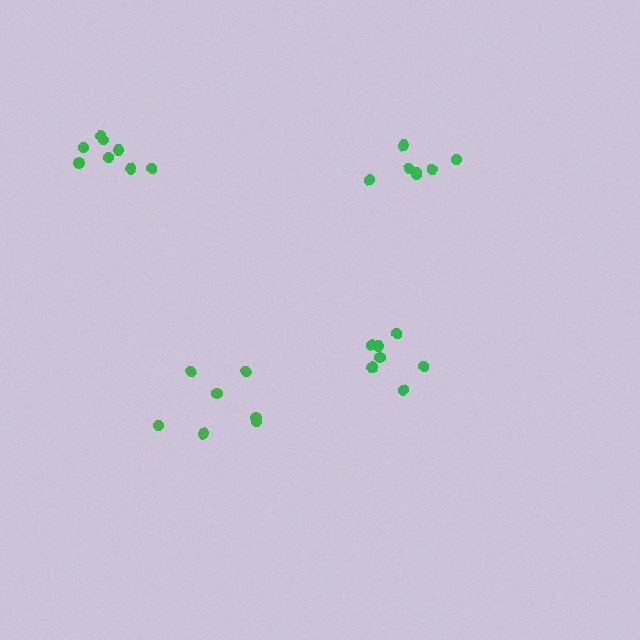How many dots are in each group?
Group 1: 8 dots, Group 2: 7 dots, Group 3: 7 dots, Group 4: 7 dots (29 total).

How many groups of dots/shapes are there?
There are 4 groups.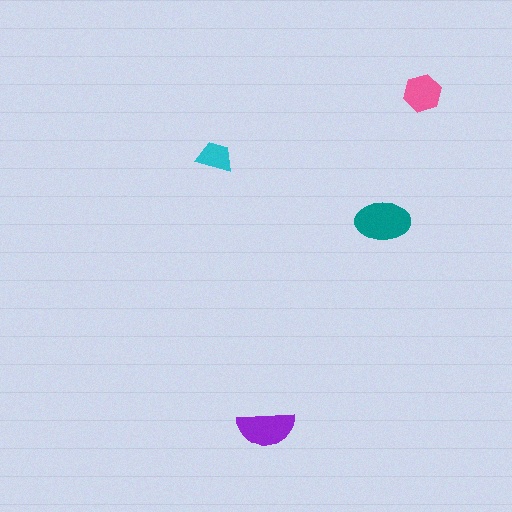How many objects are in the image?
There are 4 objects in the image.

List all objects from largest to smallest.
The teal ellipse, the purple semicircle, the pink hexagon, the cyan trapezoid.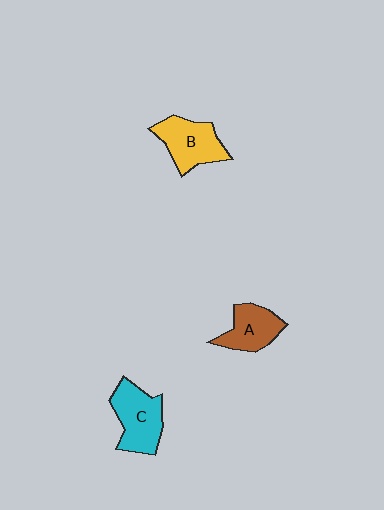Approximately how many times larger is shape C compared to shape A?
Approximately 1.3 times.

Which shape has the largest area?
Shape C (cyan).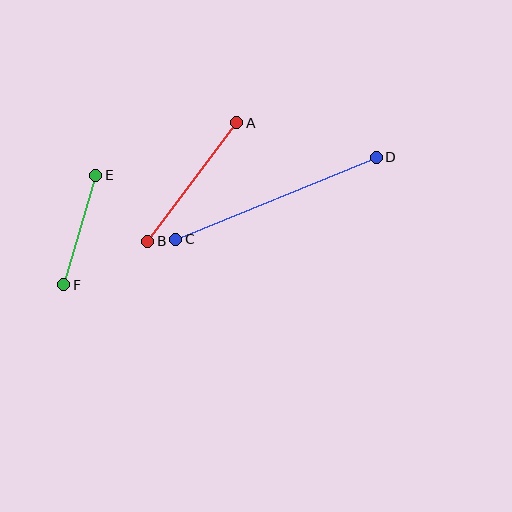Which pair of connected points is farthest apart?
Points C and D are farthest apart.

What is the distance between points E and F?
The distance is approximately 114 pixels.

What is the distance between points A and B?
The distance is approximately 148 pixels.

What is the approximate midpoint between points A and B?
The midpoint is at approximately (192, 182) pixels.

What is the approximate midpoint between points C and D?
The midpoint is at approximately (276, 198) pixels.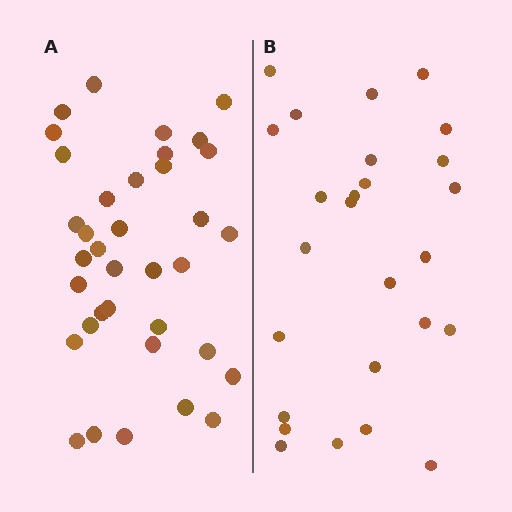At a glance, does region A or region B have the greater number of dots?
Region A (the left region) has more dots.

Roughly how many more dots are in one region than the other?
Region A has roughly 10 or so more dots than region B.